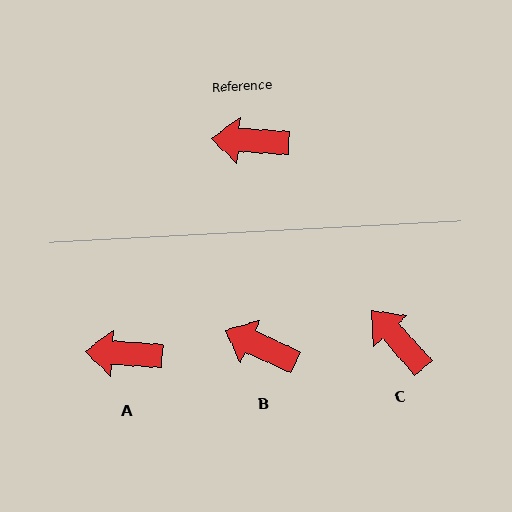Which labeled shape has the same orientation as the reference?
A.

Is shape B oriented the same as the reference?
No, it is off by about 22 degrees.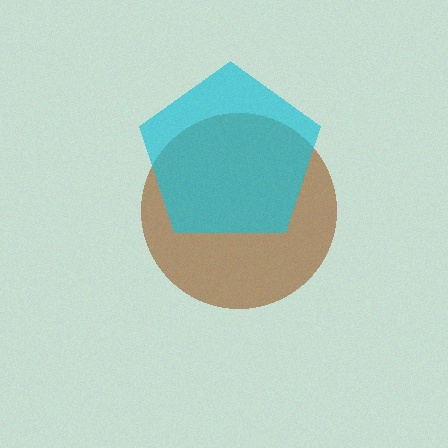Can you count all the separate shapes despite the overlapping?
Yes, there are 2 separate shapes.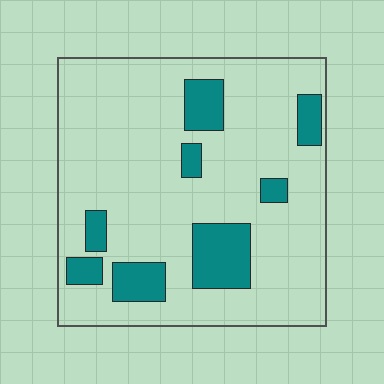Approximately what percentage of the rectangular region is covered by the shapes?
Approximately 20%.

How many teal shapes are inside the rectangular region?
8.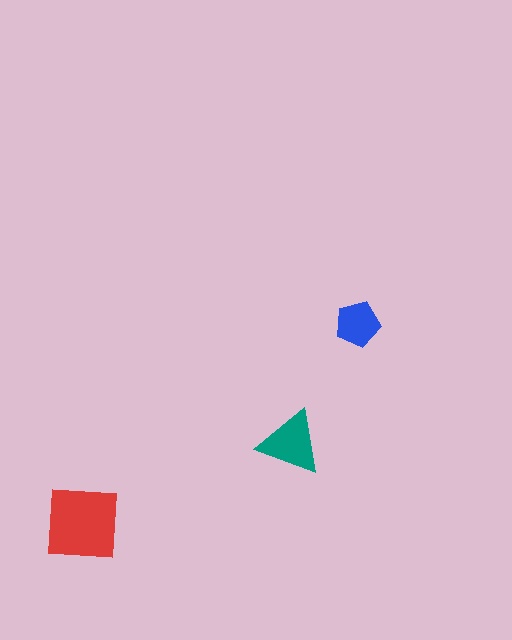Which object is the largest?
The red square.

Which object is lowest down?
The red square is bottommost.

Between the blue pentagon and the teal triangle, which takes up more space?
The teal triangle.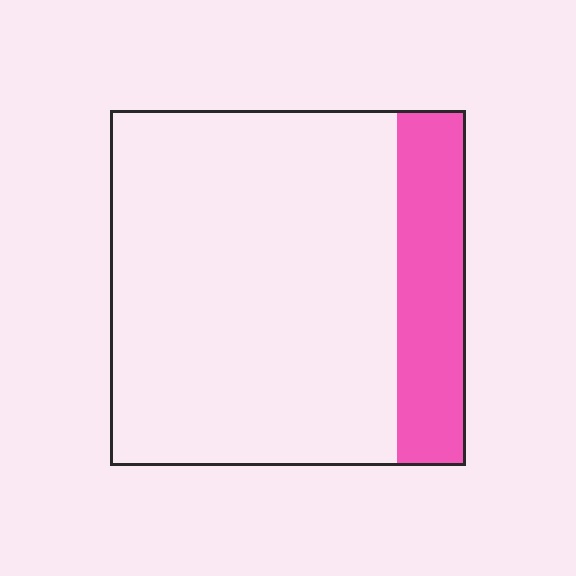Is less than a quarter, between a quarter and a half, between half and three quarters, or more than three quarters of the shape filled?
Less than a quarter.